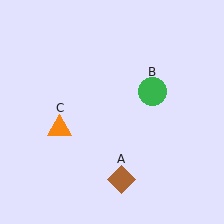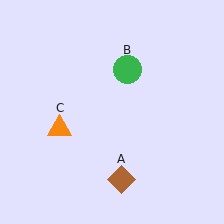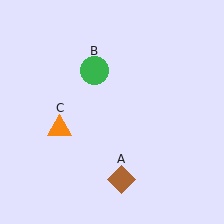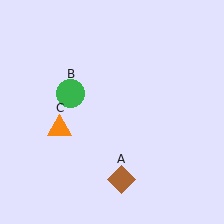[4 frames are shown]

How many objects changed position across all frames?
1 object changed position: green circle (object B).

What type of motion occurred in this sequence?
The green circle (object B) rotated counterclockwise around the center of the scene.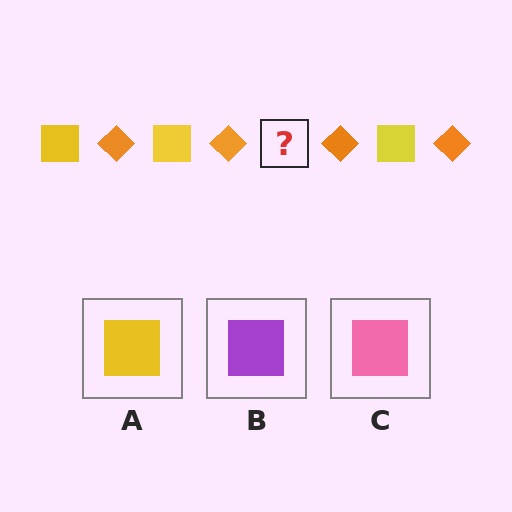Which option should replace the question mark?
Option A.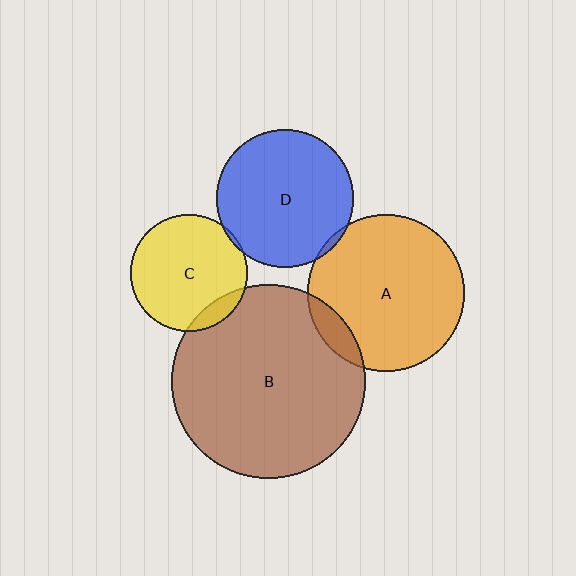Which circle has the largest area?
Circle B (brown).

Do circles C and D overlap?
Yes.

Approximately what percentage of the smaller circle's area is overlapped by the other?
Approximately 5%.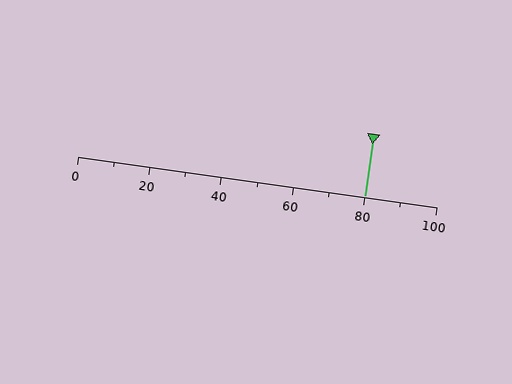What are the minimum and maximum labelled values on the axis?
The axis runs from 0 to 100.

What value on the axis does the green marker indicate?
The marker indicates approximately 80.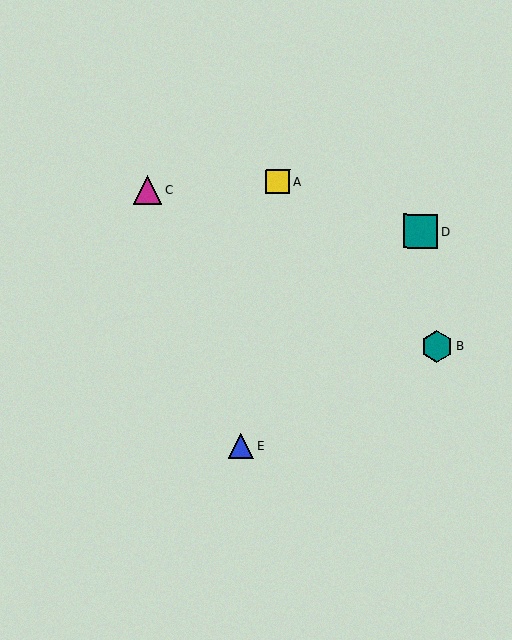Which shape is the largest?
The teal square (labeled D) is the largest.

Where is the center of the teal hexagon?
The center of the teal hexagon is at (437, 346).